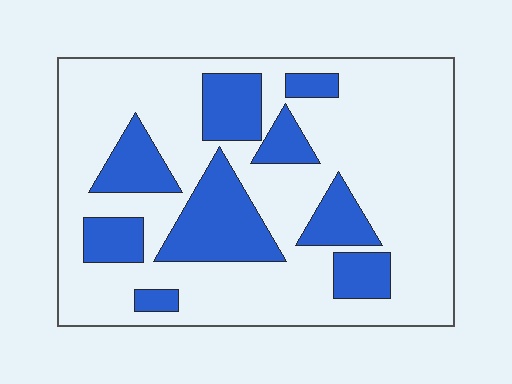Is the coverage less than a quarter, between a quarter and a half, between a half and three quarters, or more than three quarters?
Between a quarter and a half.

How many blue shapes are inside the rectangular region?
9.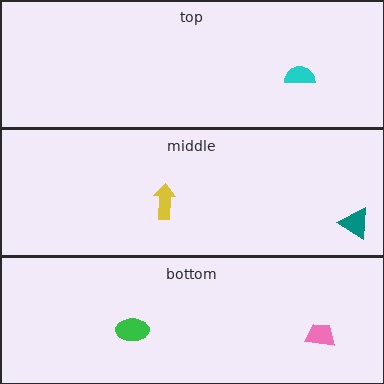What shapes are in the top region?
The cyan semicircle.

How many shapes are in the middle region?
2.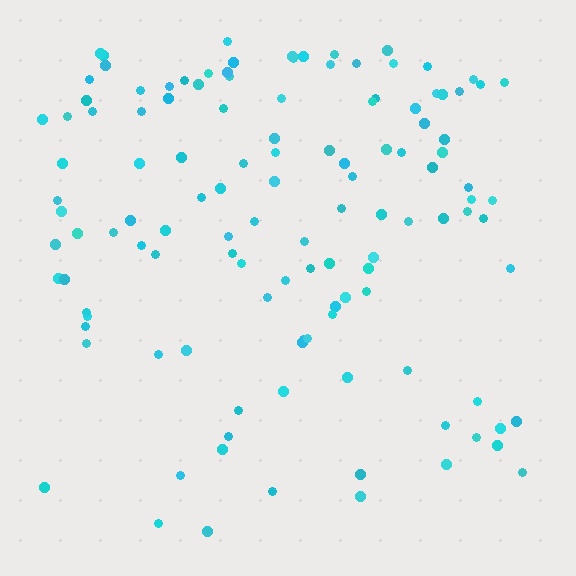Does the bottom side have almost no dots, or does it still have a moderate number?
Still a moderate number, just noticeably fewer than the top.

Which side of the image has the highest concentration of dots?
The top.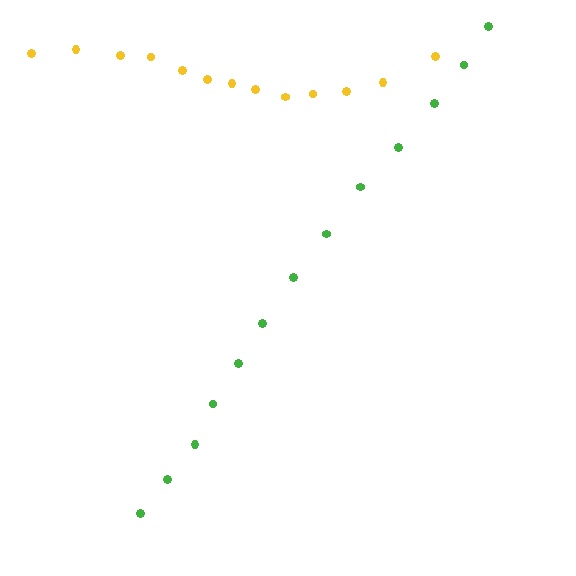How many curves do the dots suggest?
There are 2 distinct paths.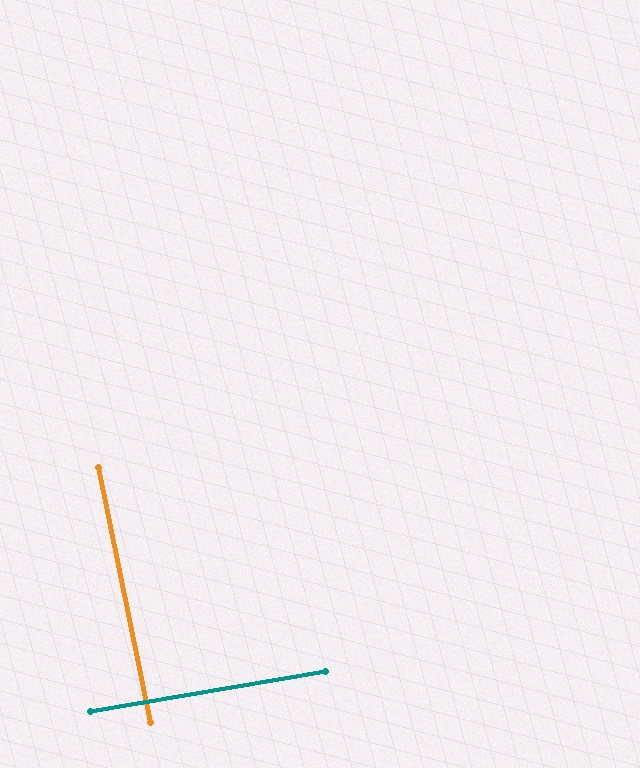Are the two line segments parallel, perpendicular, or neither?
Perpendicular — they meet at approximately 88°.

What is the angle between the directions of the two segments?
Approximately 88 degrees.